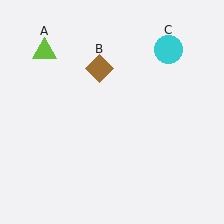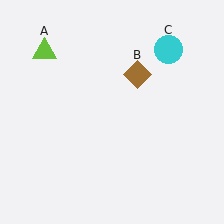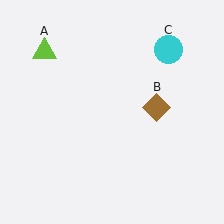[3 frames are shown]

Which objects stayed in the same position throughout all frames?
Lime triangle (object A) and cyan circle (object C) remained stationary.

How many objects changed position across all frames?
1 object changed position: brown diamond (object B).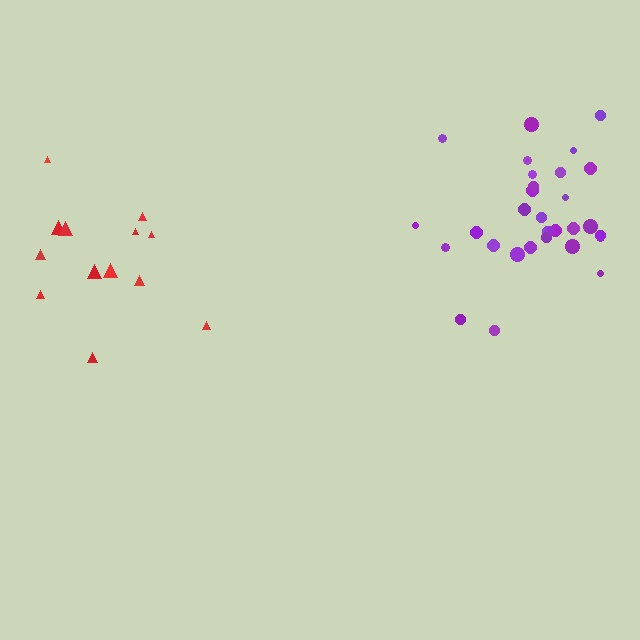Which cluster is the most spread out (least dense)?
Red.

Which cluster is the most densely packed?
Purple.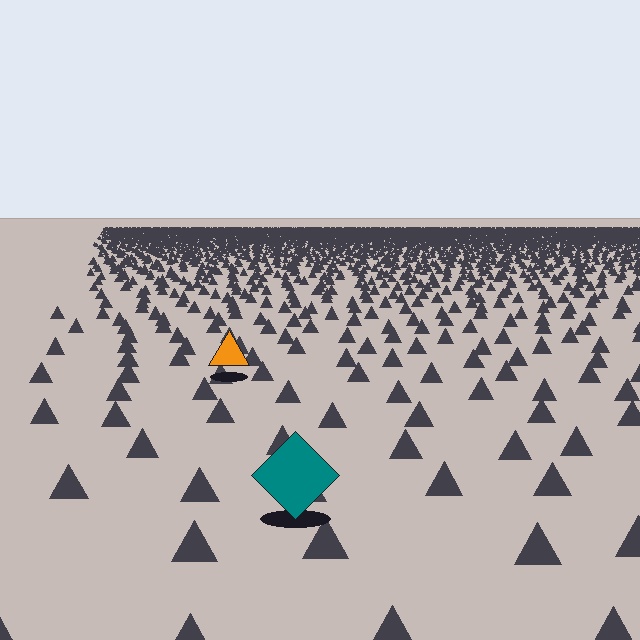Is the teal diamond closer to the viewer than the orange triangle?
Yes. The teal diamond is closer — you can tell from the texture gradient: the ground texture is coarser near it.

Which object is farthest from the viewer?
The orange triangle is farthest from the viewer. It appears smaller and the ground texture around it is denser.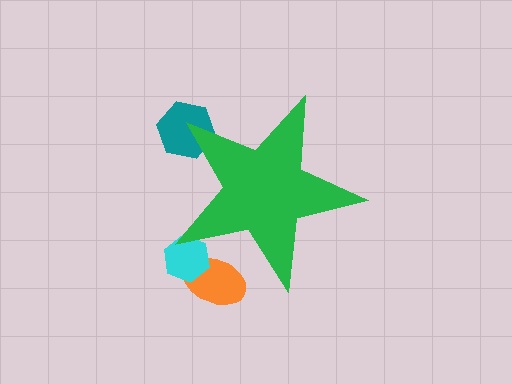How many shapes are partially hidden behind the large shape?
3 shapes are partially hidden.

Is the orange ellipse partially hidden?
Yes, the orange ellipse is partially hidden behind the green star.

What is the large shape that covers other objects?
A green star.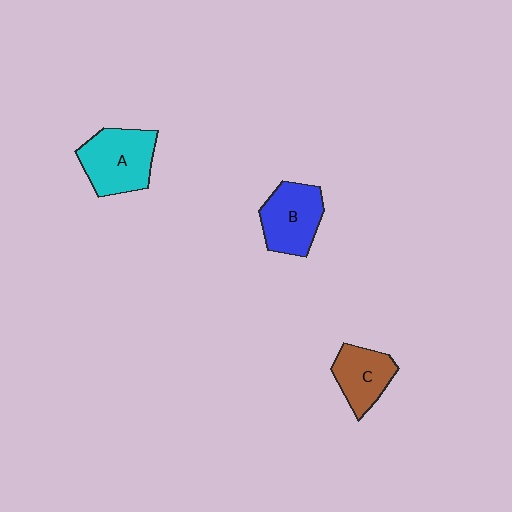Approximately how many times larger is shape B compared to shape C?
Approximately 1.2 times.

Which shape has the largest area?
Shape A (cyan).